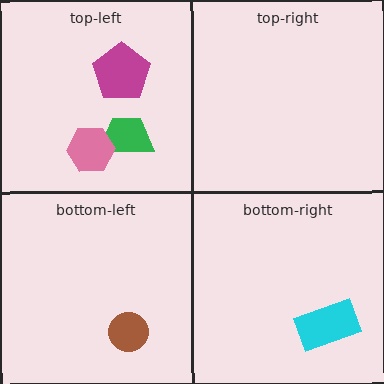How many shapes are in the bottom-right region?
1.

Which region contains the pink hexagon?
The top-left region.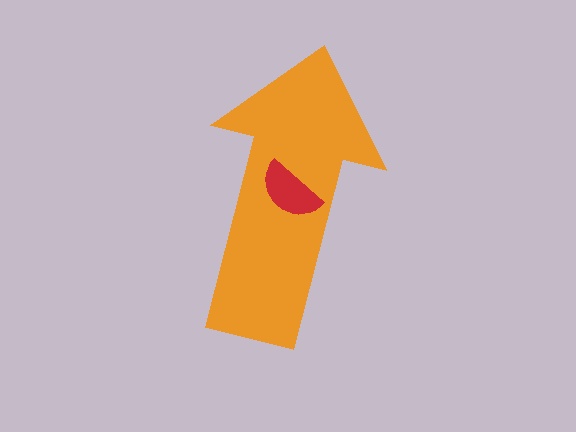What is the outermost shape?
The orange arrow.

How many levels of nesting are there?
2.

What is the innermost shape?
The red semicircle.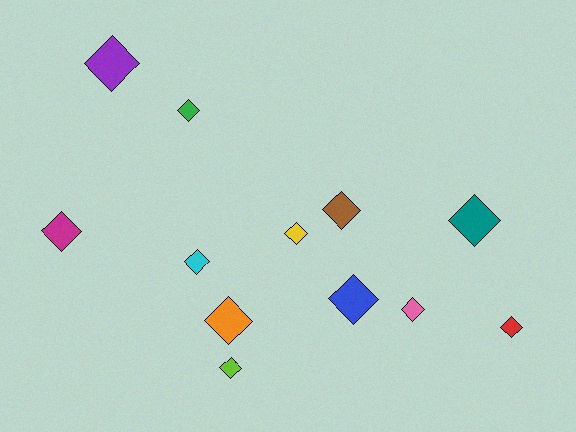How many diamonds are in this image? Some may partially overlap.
There are 12 diamonds.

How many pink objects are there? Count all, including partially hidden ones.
There is 1 pink object.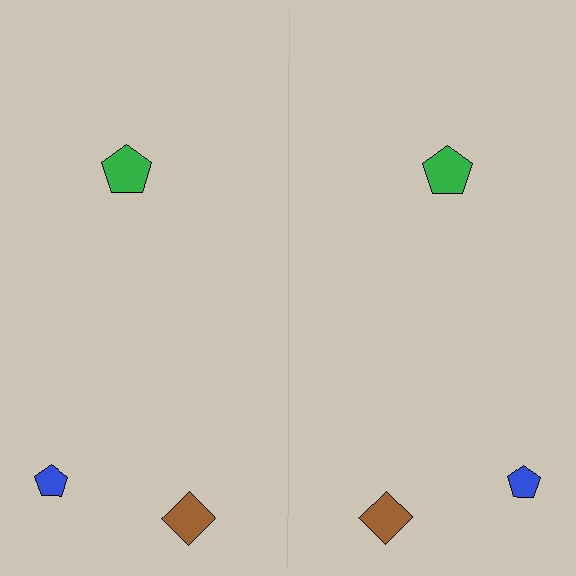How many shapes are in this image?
There are 6 shapes in this image.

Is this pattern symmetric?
Yes, this pattern has bilateral (reflection) symmetry.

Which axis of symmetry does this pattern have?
The pattern has a vertical axis of symmetry running through the center of the image.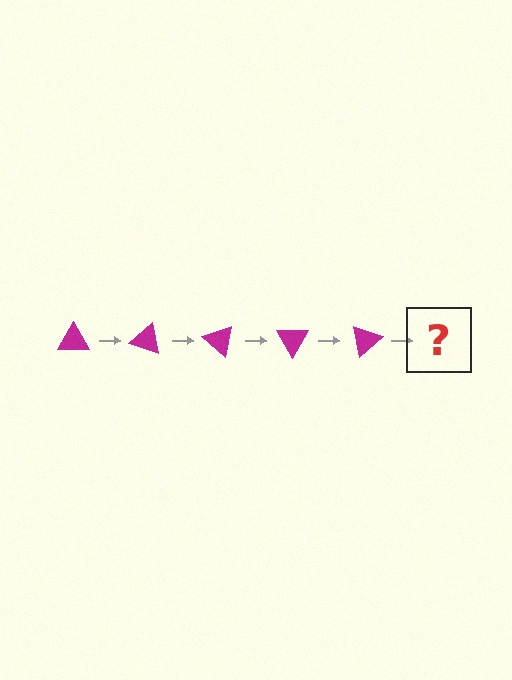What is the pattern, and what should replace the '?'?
The pattern is that the triangle rotates 20 degrees each step. The '?' should be a magenta triangle rotated 100 degrees.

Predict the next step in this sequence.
The next step is a magenta triangle rotated 100 degrees.